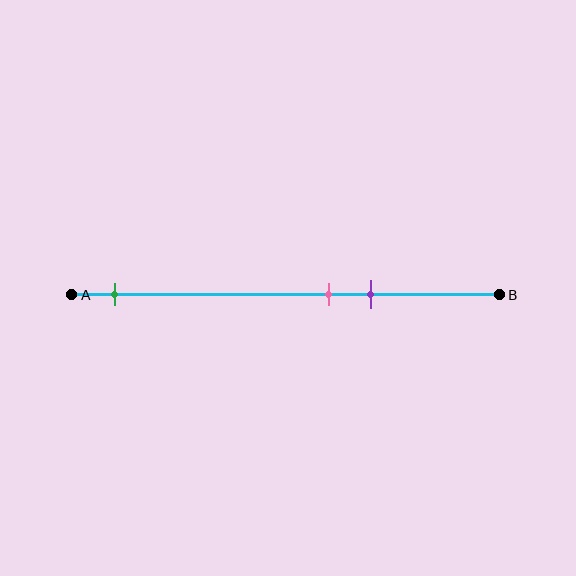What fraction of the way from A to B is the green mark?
The green mark is approximately 10% (0.1) of the way from A to B.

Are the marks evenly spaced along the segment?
No, the marks are not evenly spaced.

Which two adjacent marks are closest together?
The pink and purple marks are the closest adjacent pair.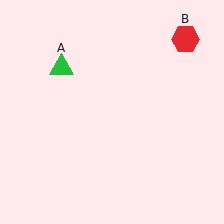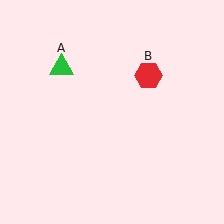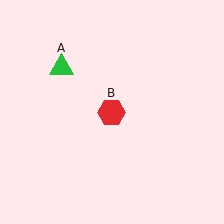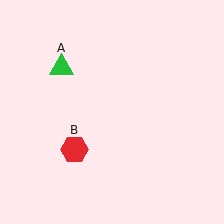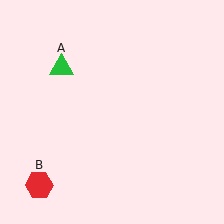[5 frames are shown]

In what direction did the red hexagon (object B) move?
The red hexagon (object B) moved down and to the left.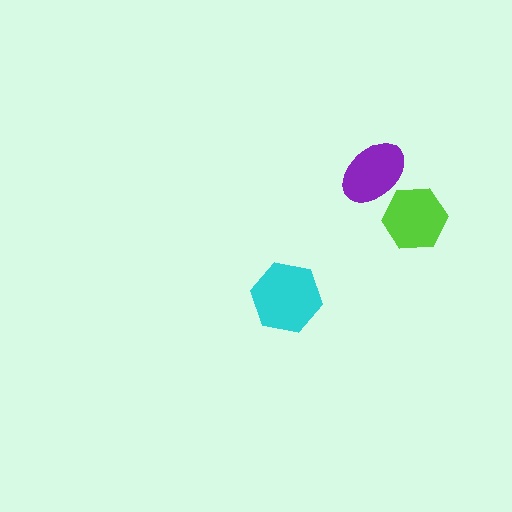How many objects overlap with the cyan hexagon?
0 objects overlap with the cyan hexagon.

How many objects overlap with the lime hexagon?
1 object overlaps with the lime hexagon.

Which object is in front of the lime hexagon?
The purple ellipse is in front of the lime hexagon.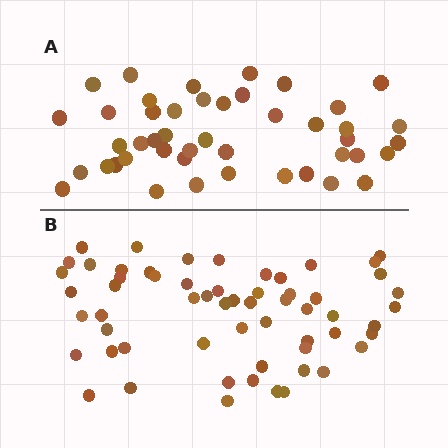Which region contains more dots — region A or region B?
Region B (the bottom region) has more dots.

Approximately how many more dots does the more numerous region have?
Region B has approximately 15 more dots than region A.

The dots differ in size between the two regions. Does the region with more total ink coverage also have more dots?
No. Region A has more total ink coverage because its dots are larger, but region B actually contains more individual dots. Total area can be misleading — the number of items is what matters here.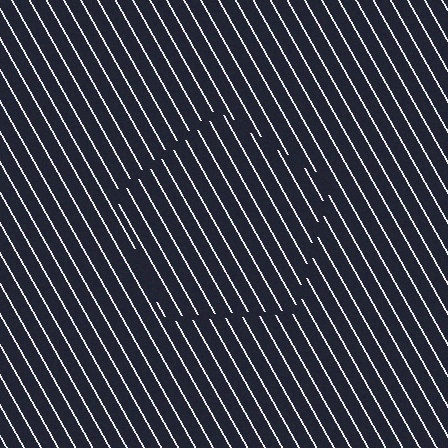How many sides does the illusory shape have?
5 sides — the line-ends trace a pentagon.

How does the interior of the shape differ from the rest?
The interior of the shape contains the same grating, shifted by half a period — the contour is defined by the phase discontinuity where line-ends from the inner and outer gratings abut.